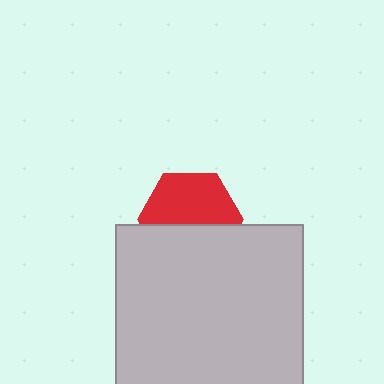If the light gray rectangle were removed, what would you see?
You would see the complete red hexagon.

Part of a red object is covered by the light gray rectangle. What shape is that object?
It is a hexagon.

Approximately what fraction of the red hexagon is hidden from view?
Roughly 44% of the red hexagon is hidden behind the light gray rectangle.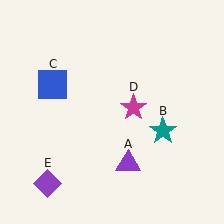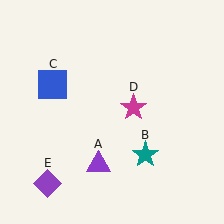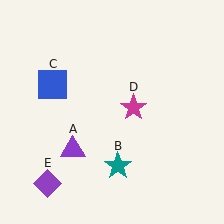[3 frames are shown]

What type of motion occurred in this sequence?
The purple triangle (object A), teal star (object B) rotated clockwise around the center of the scene.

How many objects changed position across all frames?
2 objects changed position: purple triangle (object A), teal star (object B).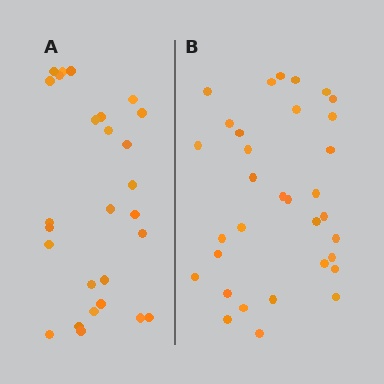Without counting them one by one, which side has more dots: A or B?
Region B (the right region) has more dots.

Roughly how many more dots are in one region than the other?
Region B has about 6 more dots than region A.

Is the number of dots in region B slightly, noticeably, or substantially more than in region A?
Region B has only slightly more — the two regions are fairly close. The ratio is roughly 1.2 to 1.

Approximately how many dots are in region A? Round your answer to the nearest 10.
About 30 dots. (The exact count is 27, which rounds to 30.)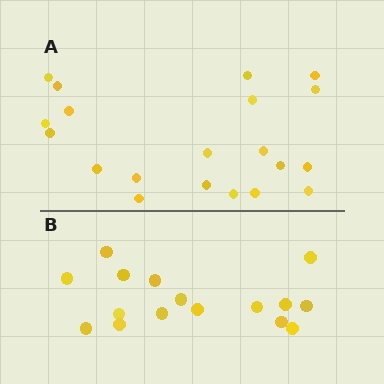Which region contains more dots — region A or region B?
Region A (the top region) has more dots.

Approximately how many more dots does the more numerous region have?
Region A has about 4 more dots than region B.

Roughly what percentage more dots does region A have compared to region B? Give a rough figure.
About 25% more.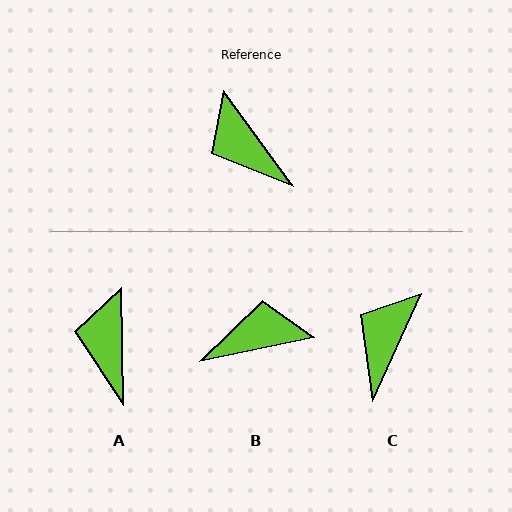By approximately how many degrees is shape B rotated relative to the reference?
Approximately 114 degrees clockwise.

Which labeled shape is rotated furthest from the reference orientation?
B, about 114 degrees away.